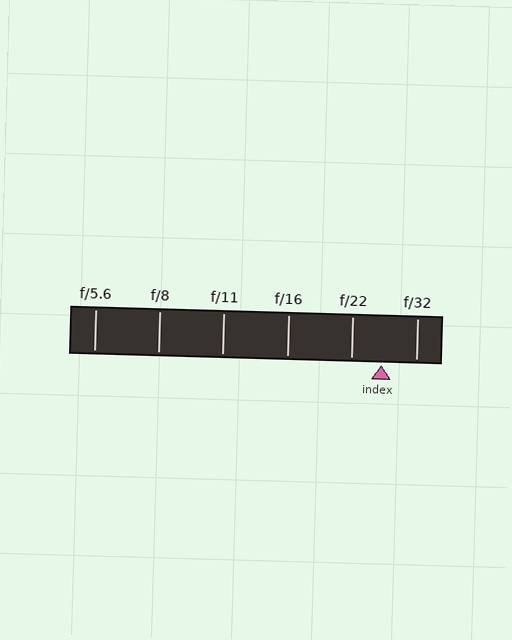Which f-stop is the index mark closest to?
The index mark is closest to f/22.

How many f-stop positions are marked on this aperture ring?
There are 6 f-stop positions marked.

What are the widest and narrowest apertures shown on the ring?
The widest aperture shown is f/5.6 and the narrowest is f/32.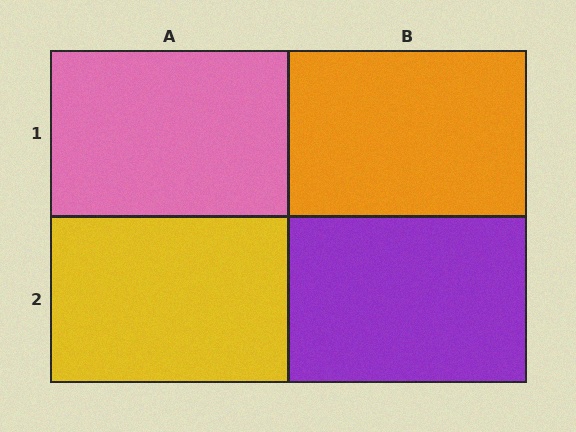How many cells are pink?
1 cell is pink.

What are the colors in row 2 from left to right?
Yellow, purple.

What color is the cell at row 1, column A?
Pink.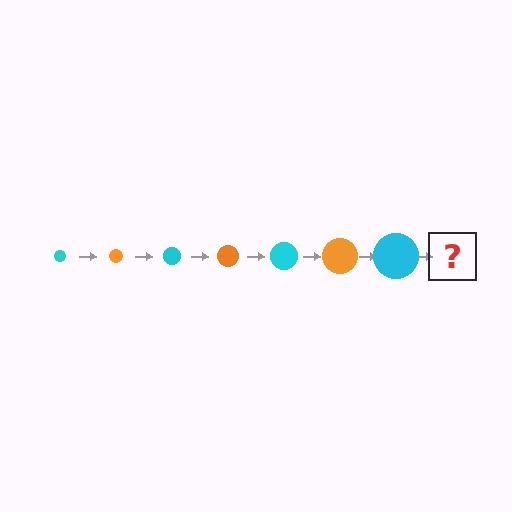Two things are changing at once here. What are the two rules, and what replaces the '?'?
The two rules are that the circle grows larger each step and the color cycles through cyan and orange. The '?' should be an orange circle, larger than the previous one.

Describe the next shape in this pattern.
It should be an orange circle, larger than the previous one.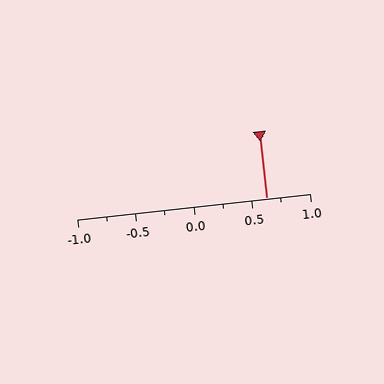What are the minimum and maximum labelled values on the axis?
The axis runs from -1.0 to 1.0.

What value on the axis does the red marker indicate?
The marker indicates approximately 0.62.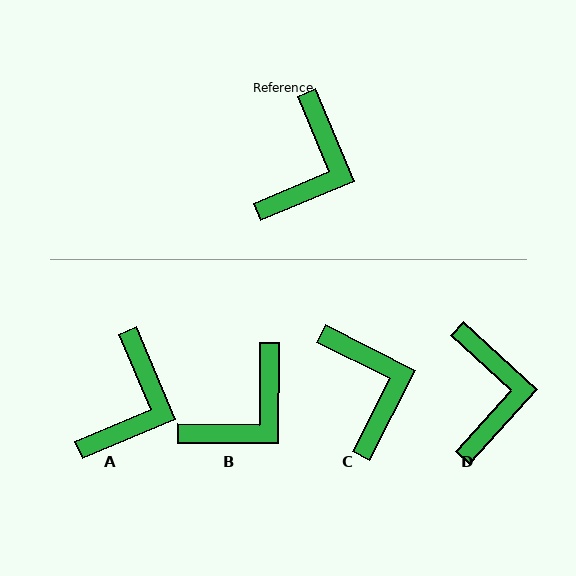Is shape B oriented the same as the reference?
No, it is off by about 23 degrees.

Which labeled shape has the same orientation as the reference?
A.